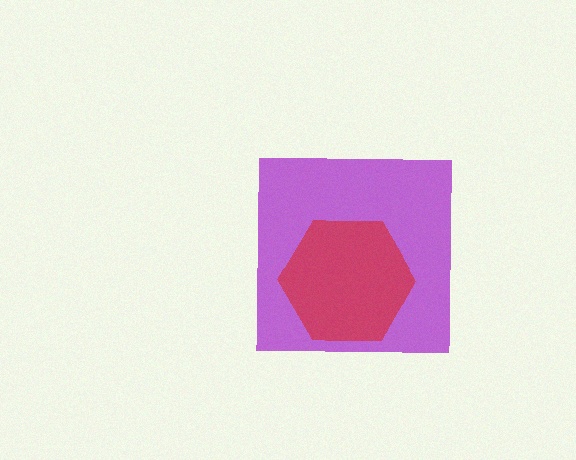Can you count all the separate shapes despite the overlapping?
Yes, there are 2 separate shapes.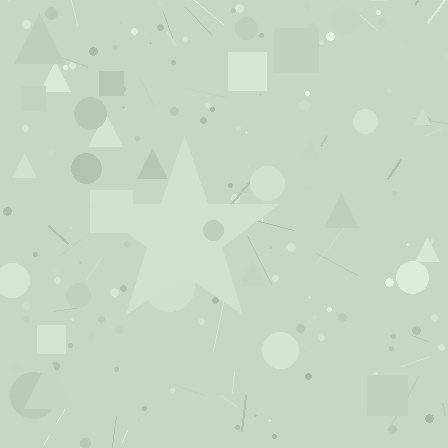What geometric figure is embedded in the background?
A star is embedded in the background.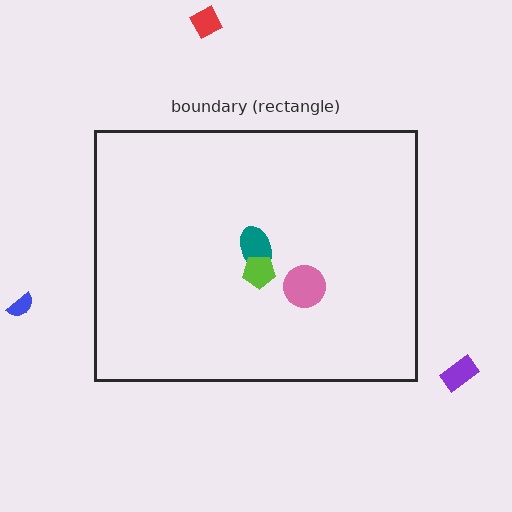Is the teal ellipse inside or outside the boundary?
Inside.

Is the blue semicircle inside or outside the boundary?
Outside.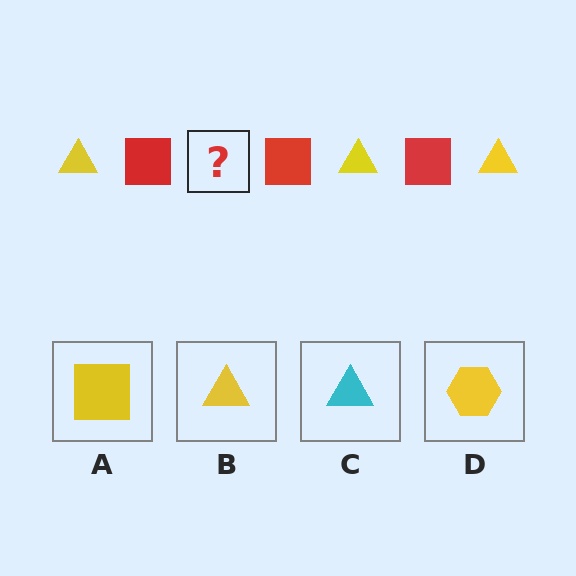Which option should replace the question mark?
Option B.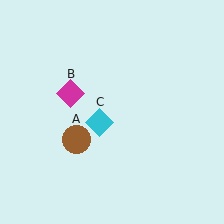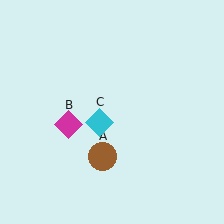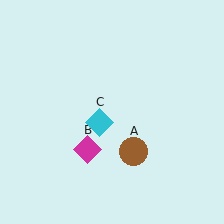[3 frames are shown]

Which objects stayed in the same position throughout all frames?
Cyan diamond (object C) remained stationary.